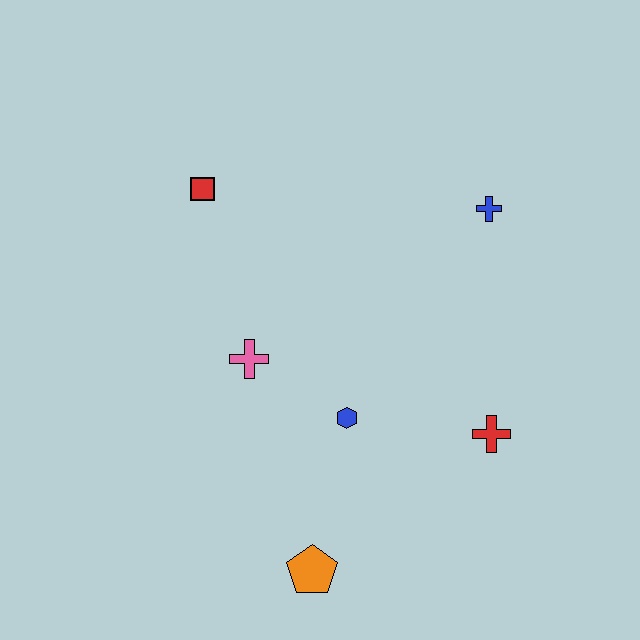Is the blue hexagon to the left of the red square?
No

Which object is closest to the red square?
The pink cross is closest to the red square.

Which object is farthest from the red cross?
The red square is farthest from the red cross.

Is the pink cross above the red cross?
Yes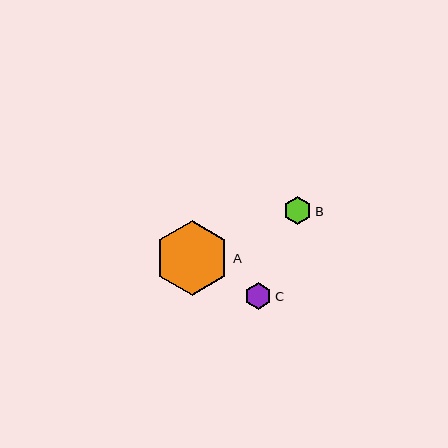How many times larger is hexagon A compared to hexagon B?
Hexagon A is approximately 2.7 times the size of hexagon B.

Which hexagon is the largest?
Hexagon A is the largest with a size of approximately 75 pixels.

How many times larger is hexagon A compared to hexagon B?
Hexagon A is approximately 2.7 times the size of hexagon B.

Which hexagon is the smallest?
Hexagon C is the smallest with a size of approximately 27 pixels.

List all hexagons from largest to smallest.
From largest to smallest: A, B, C.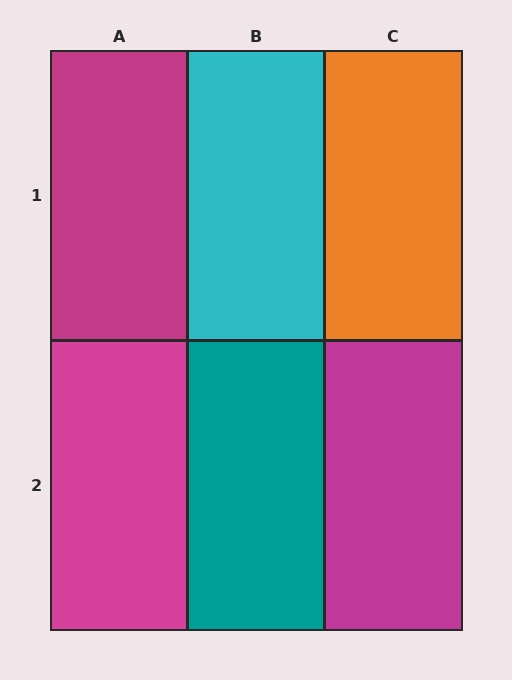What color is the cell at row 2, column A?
Magenta.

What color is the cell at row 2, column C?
Magenta.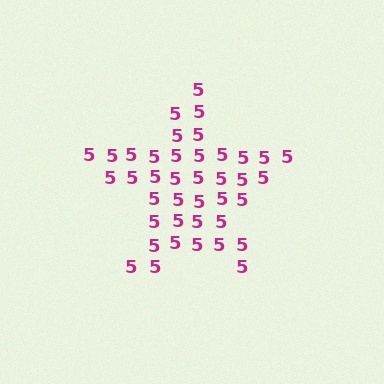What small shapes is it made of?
It is made of small digit 5's.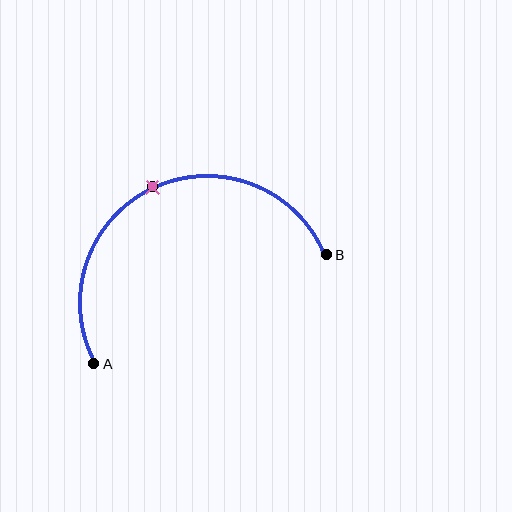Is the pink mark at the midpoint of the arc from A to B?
Yes. The pink mark lies on the arc at equal arc-length from both A and B — it is the arc midpoint.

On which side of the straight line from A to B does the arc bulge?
The arc bulges above the straight line connecting A and B.